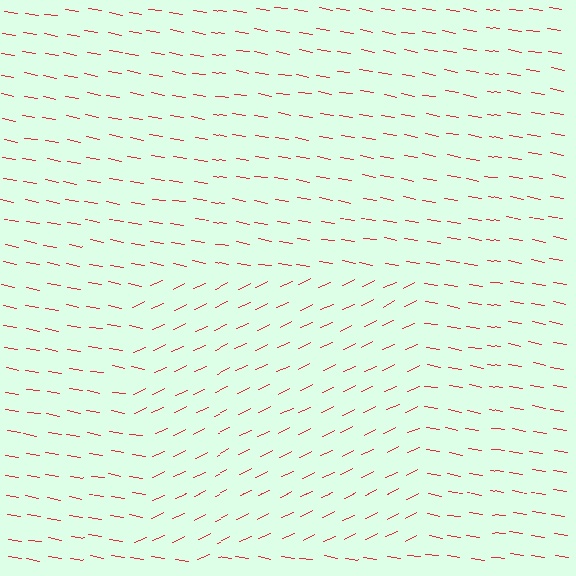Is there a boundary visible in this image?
Yes, there is a texture boundary formed by a change in line orientation.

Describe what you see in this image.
The image is filled with small red line segments. A rectangle region in the image has lines oriented differently from the surrounding lines, creating a visible texture boundary.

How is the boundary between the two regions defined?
The boundary is defined purely by a change in line orientation (approximately 35 degrees difference). All lines are the same color and thickness.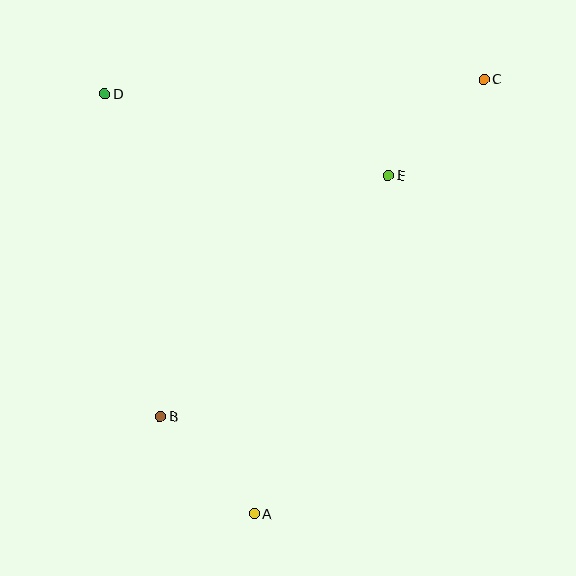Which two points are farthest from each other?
Points A and C are farthest from each other.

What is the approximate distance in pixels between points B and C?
The distance between B and C is approximately 467 pixels.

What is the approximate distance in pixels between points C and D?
The distance between C and D is approximately 380 pixels.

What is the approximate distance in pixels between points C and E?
The distance between C and E is approximately 136 pixels.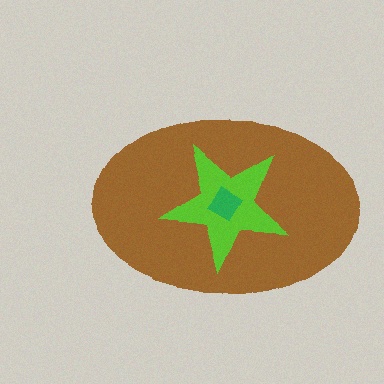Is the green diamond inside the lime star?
Yes.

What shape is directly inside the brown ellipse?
The lime star.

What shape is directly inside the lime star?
The green diamond.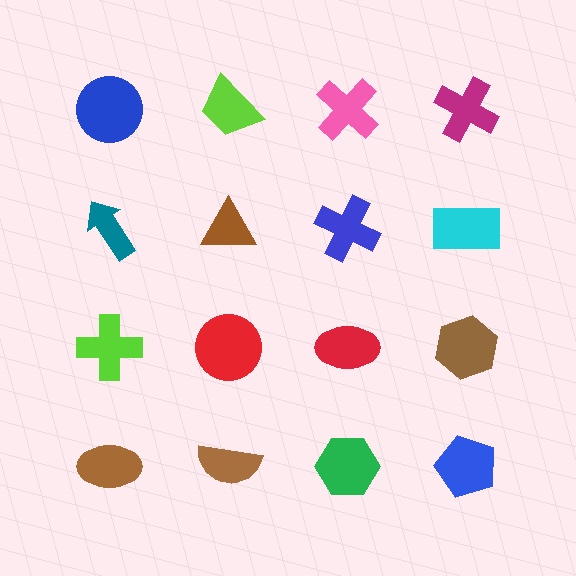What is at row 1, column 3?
A pink cross.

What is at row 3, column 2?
A red circle.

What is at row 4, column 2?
A brown semicircle.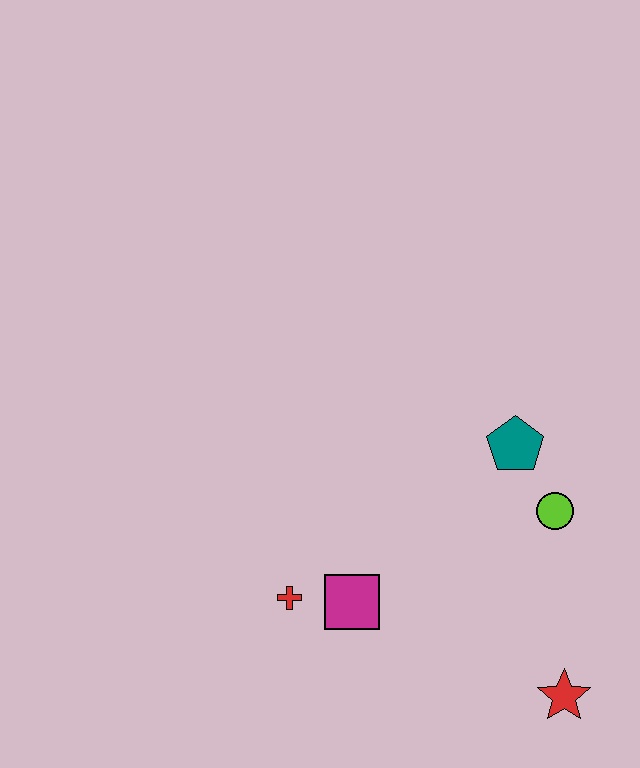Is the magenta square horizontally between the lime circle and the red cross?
Yes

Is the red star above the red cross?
No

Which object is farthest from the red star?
The red cross is farthest from the red star.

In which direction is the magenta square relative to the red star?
The magenta square is to the left of the red star.